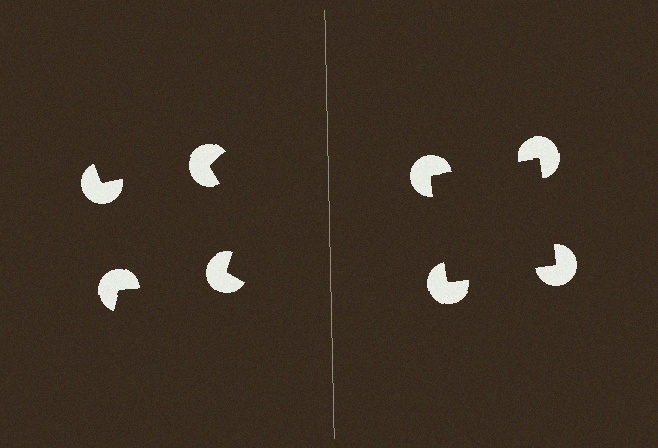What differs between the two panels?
The pac-man discs are positioned identically on both sides; only the wedge orientations differ. On the right they align to a square; on the left they are misaligned.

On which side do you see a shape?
An illusory square appears on the right side. On the left side the wedge cuts are rotated, so no coherent shape forms.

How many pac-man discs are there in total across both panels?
8 — 4 on each side.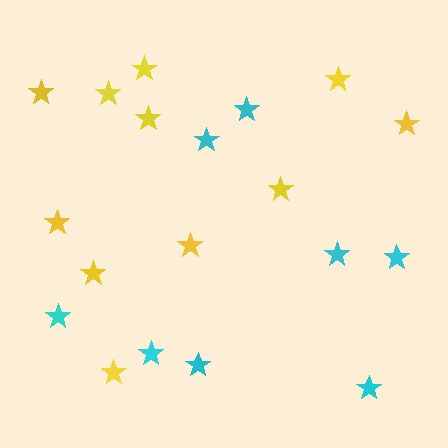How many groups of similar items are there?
There are 2 groups: one group of yellow stars (11) and one group of cyan stars (8).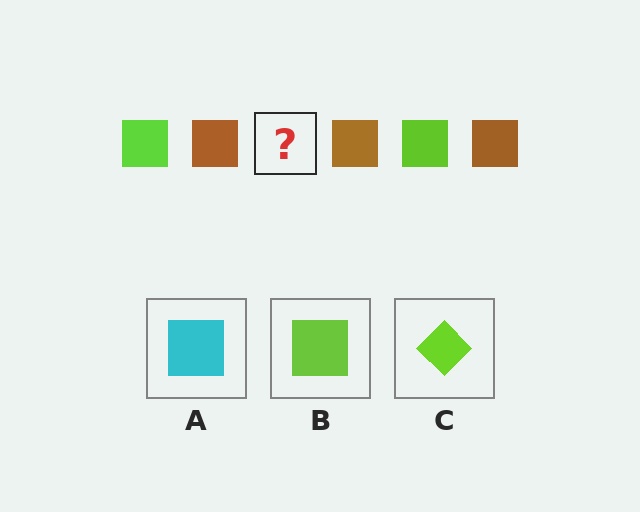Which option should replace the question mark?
Option B.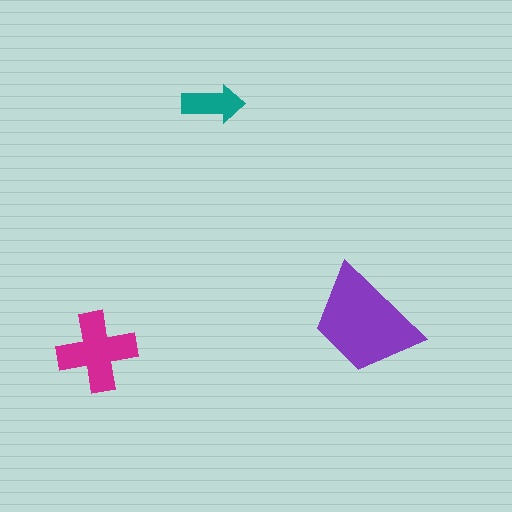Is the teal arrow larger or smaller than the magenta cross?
Smaller.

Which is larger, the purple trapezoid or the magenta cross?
The purple trapezoid.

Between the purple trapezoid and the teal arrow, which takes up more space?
The purple trapezoid.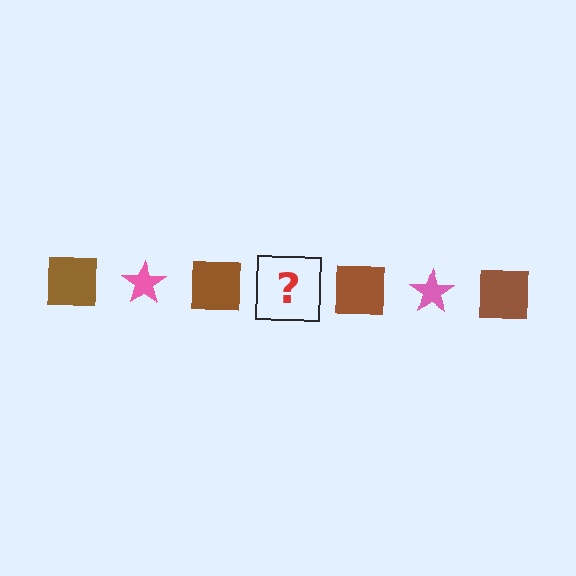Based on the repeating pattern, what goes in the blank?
The blank should be a pink star.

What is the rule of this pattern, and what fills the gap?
The rule is that the pattern alternates between brown square and pink star. The gap should be filled with a pink star.